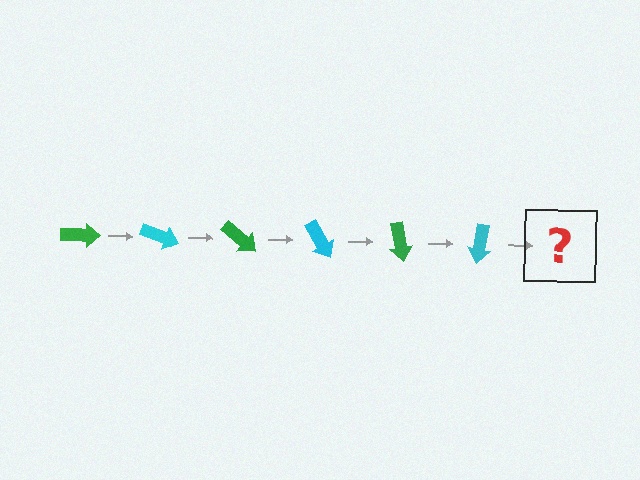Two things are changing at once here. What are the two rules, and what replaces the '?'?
The two rules are that it rotates 20 degrees each step and the color cycles through green and cyan. The '?' should be a green arrow, rotated 120 degrees from the start.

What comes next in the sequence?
The next element should be a green arrow, rotated 120 degrees from the start.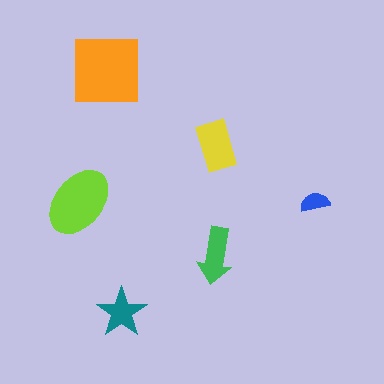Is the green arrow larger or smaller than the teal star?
Larger.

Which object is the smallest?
The blue semicircle.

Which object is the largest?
The orange square.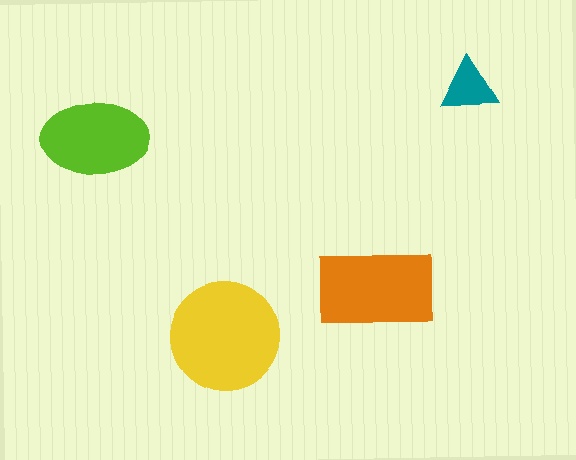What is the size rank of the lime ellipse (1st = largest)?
3rd.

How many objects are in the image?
There are 4 objects in the image.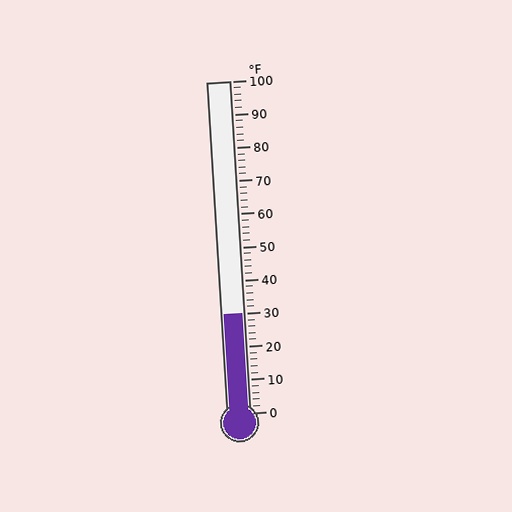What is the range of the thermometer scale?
The thermometer scale ranges from 0°F to 100°F.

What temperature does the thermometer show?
The thermometer shows approximately 30°F.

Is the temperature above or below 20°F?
The temperature is above 20°F.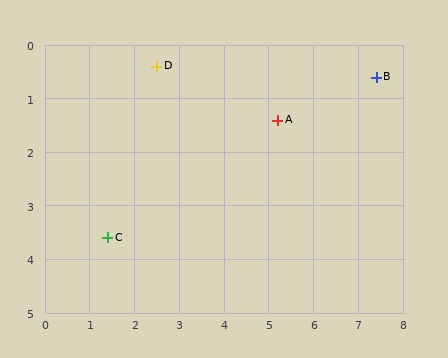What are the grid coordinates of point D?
Point D is at approximately (2.5, 0.4).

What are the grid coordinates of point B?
Point B is at approximately (7.4, 0.6).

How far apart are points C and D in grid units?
Points C and D are about 3.4 grid units apart.